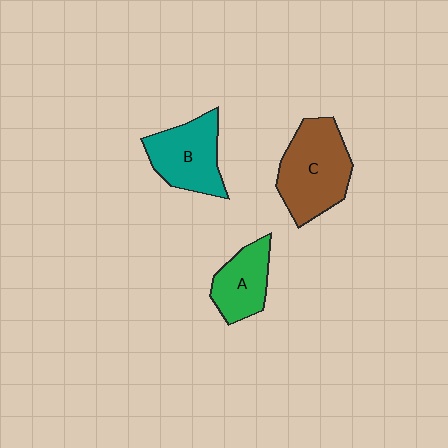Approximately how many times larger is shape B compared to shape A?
Approximately 1.3 times.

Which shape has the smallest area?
Shape A (green).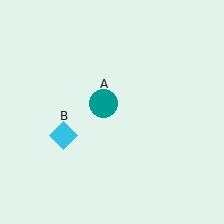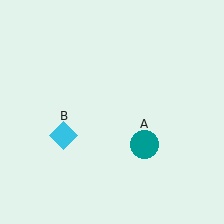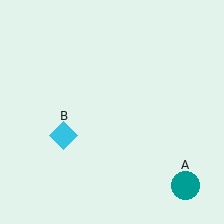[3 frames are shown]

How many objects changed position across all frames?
1 object changed position: teal circle (object A).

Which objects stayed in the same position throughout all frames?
Cyan diamond (object B) remained stationary.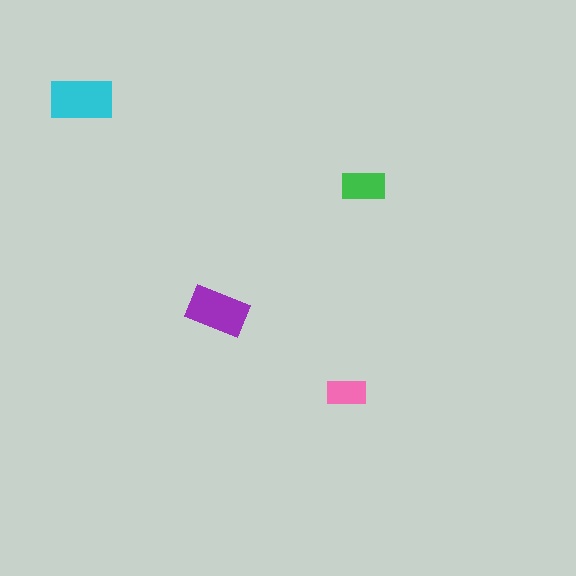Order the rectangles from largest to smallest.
the cyan one, the purple one, the green one, the pink one.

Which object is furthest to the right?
The green rectangle is rightmost.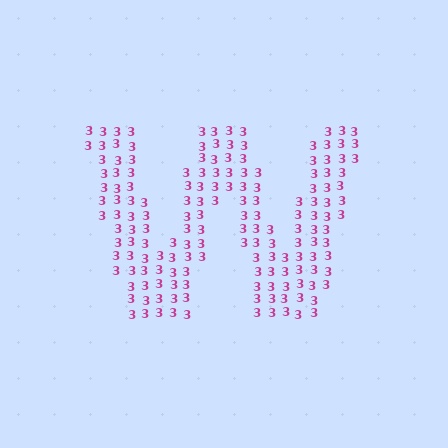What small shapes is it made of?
It is made of small digit 3's.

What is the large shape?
The large shape is the letter W.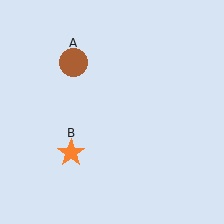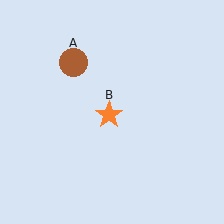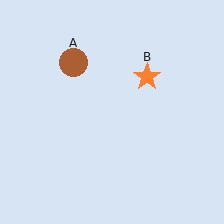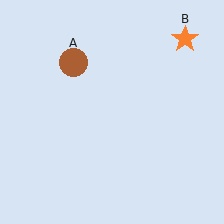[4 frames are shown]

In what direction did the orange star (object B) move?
The orange star (object B) moved up and to the right.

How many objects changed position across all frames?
1 object changed position: orange star (object B).